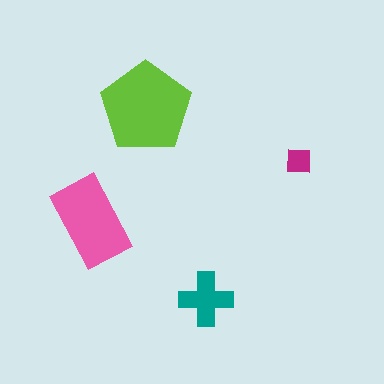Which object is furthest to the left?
The pink rectangle is leftmost.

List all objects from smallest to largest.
The magenta square, the teal cross, the pink rectangle, the lime pentagon.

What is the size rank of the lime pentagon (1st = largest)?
1st.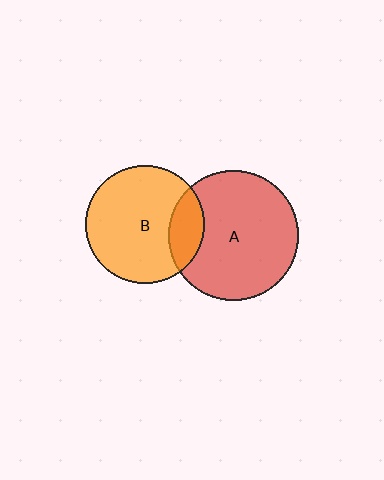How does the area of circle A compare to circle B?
Approximately 1.2 times.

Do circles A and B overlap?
Yes.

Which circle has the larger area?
Circle A (red).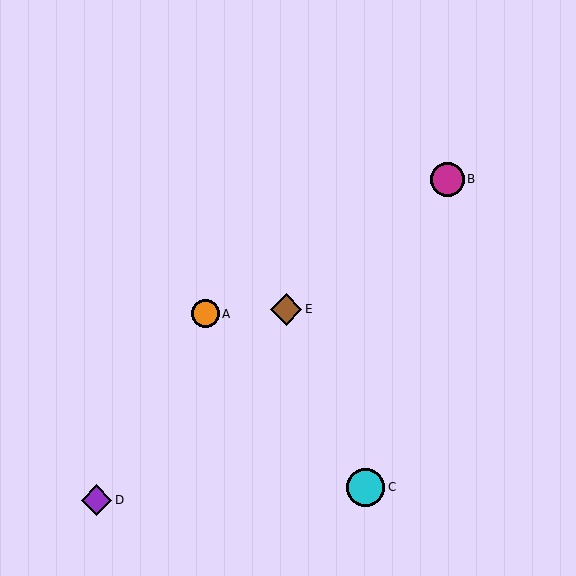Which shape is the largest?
The cyan circle (labeled C) is the largest.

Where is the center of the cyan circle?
The center of the cyan circle is at (366, 487).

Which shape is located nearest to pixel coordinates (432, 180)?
The magenta circle (labeled B) at (447, 179) is nearest to that location.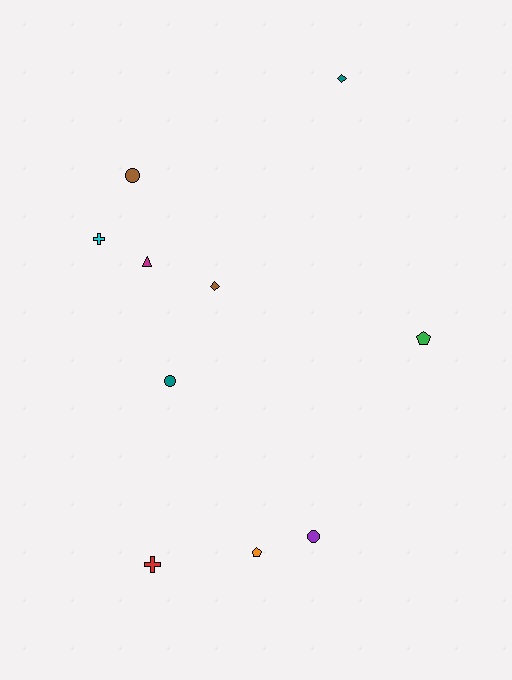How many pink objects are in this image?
There are no pink objects.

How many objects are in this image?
There are 10 objects.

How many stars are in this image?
There are no stars.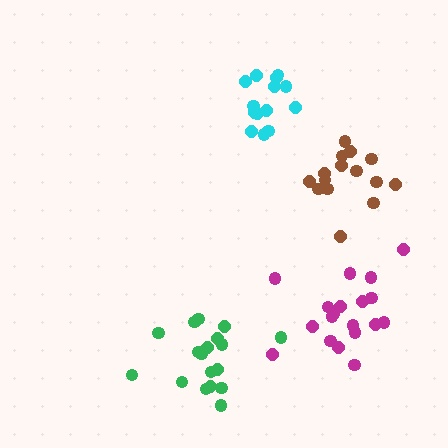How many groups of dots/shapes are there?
There are 4 groups.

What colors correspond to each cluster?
The clusters are colored: cyan, brown, magenta, green.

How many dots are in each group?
Group 1: 14 dots, Group 2: 15 dots, Group 3: 19 dots, Group 4: 18 dots (66 total).